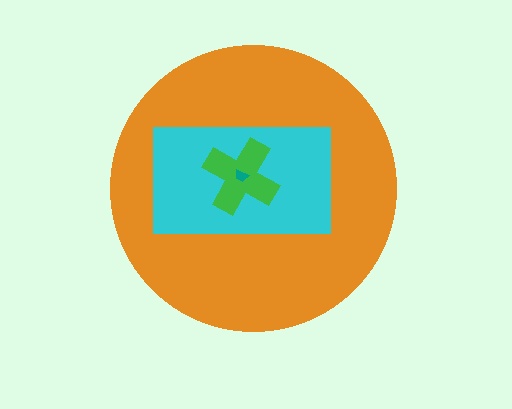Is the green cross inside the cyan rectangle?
Yes.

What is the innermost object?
The teal trapezoid.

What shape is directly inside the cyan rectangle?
The green cross.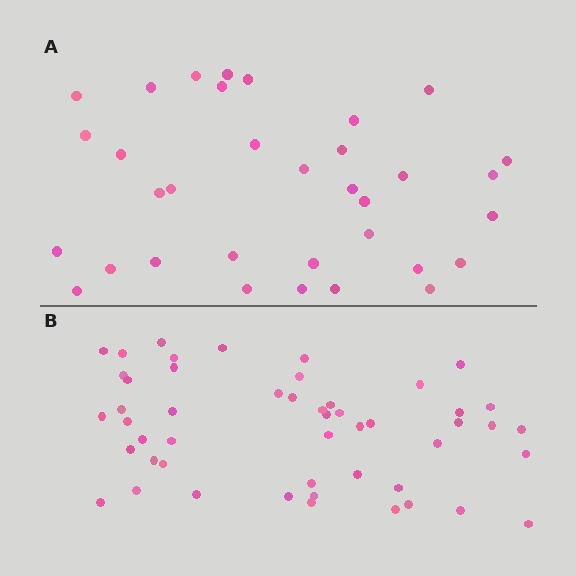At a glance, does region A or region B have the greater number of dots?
Region B (the bottom region) has more dots.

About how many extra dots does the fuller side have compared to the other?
Region B has approximately 15 more dots than region A.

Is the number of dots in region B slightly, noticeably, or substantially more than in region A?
Region B has substantially more. The ratio is roughly 1.5 to 1.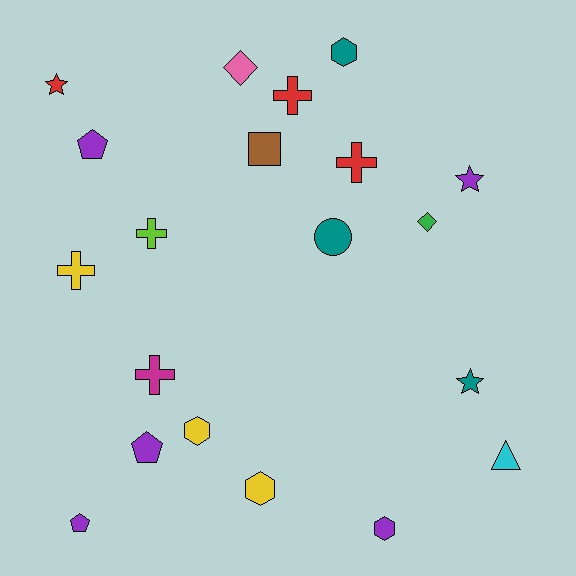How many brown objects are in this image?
There is 1 brown object.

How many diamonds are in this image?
There are 2 diamonds.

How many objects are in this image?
There are 20 objects.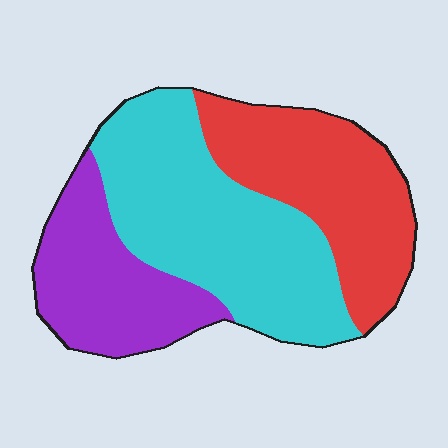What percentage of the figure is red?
Red covers roughly 30% of the figure.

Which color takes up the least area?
Purple, at roughly 25%.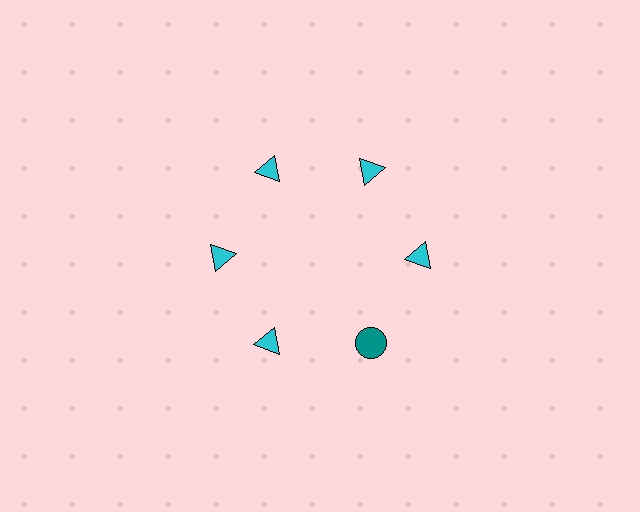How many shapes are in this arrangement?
There are 6 shapes arranged in a ring pattern.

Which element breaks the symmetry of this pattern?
The teal circle at roughly the 5 o'clock position breaks the symmetry. All other shapes are cyan triangles.